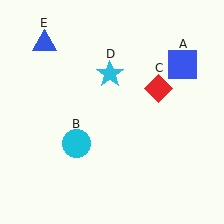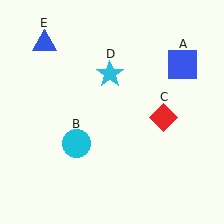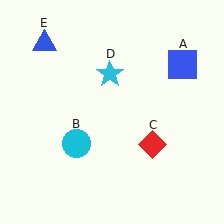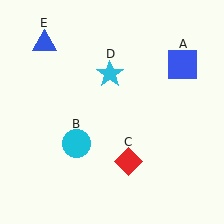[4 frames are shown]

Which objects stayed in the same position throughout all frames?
Blue square (object A) and cyan circle (object B) and cyan star (object D) and blue triangle (object E) remained stationary.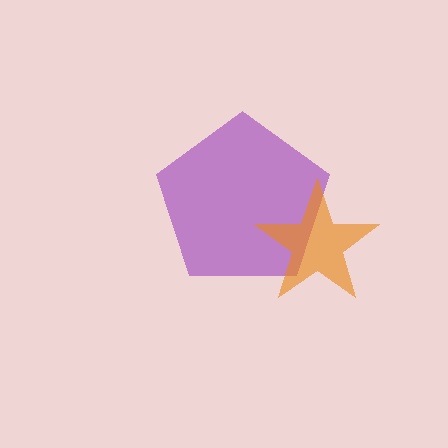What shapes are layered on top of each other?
The layered shapes are: a purple pentagon, an orange star.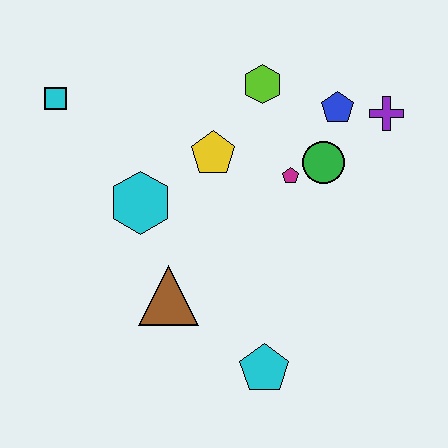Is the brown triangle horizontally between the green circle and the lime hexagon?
No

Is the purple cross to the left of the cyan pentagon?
No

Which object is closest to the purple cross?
The blue pentagon is closest to the purple cross.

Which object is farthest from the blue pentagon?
The cyan square is farthest from the blue pentagon.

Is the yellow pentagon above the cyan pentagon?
Yes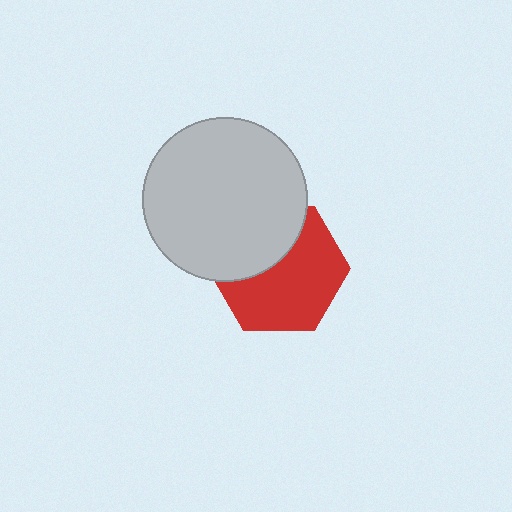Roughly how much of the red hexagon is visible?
About half of it is visible (roughly 63%).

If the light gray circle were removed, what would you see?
You would see the complete red hexagon.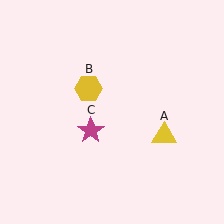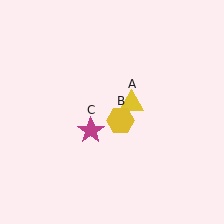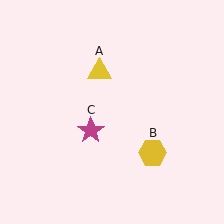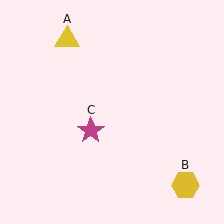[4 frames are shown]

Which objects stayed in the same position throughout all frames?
Magenta star (object C) remained stationary.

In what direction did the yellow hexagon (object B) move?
The yellow hexagon (object B) moved down and to the right.